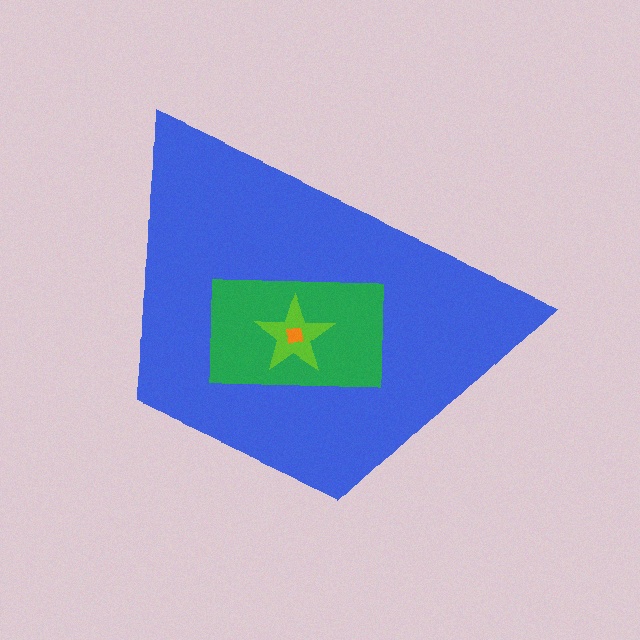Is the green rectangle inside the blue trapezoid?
Yes.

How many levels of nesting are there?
4.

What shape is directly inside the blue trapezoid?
The green rectangle.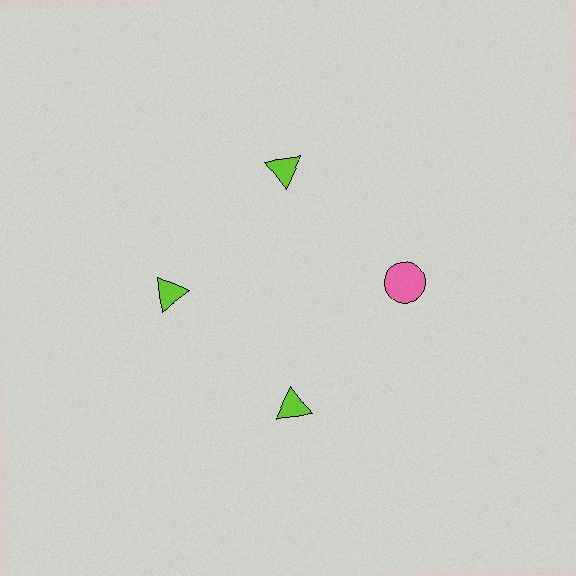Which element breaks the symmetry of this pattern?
The pink circle at roughly the 3 o'clock position breaks the symmetry. All other shapes are lime triangles.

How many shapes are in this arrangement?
There are 4 shapes arranged in a ring pattern.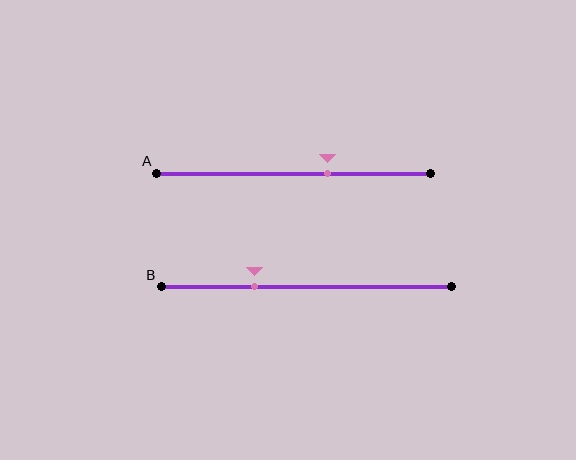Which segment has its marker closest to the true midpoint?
Segment A has its marker closest to the true midpoint.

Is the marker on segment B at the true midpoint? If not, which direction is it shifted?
No, the marker on segment B is shifted to the left by about 18% of the segment length.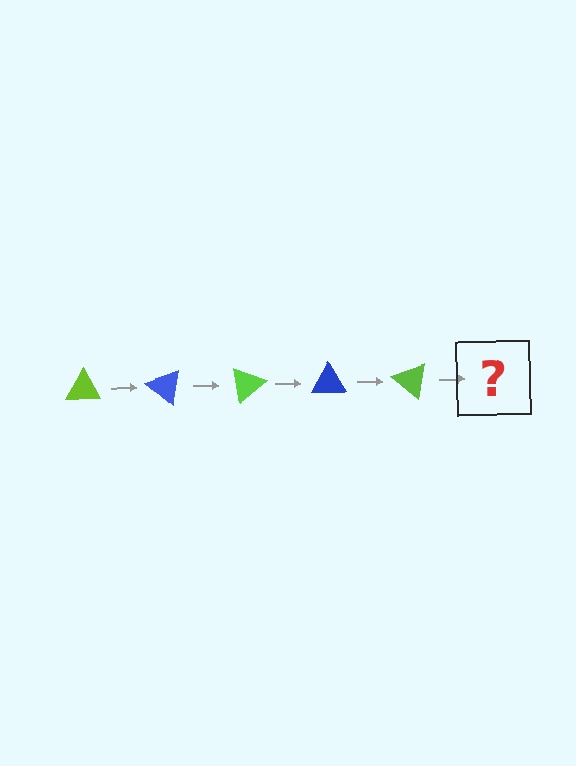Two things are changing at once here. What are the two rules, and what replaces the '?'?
The two rules are that it rotates 40 degrees each step and the color cycles through lime and blue. The '?' should be a blue triangle, rotated 200 degrees from the start.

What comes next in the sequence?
The next element should be a blue triangle, rotated 200 degrees from the start.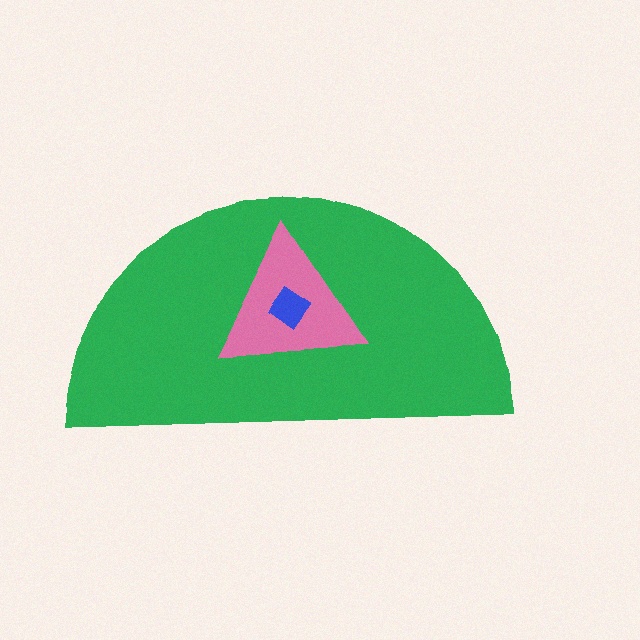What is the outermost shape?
The green semicircle.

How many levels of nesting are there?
3.